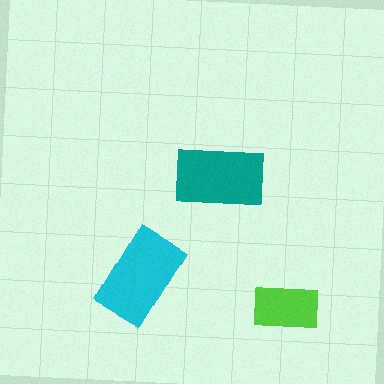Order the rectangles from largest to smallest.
the cyan one, the teal one, the lime one.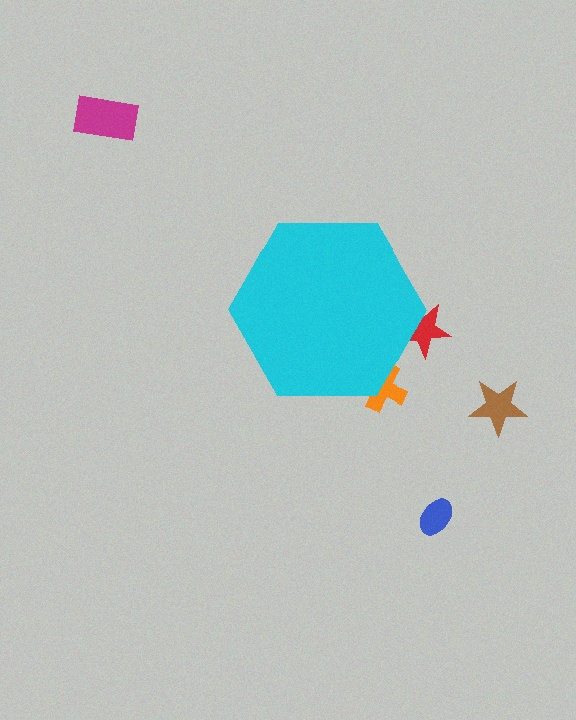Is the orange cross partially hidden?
Yes, the orange cross is partially hidden behind the cyan hexagon.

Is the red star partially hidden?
Yes, the red star is partially hidden behind the cyan hexagon.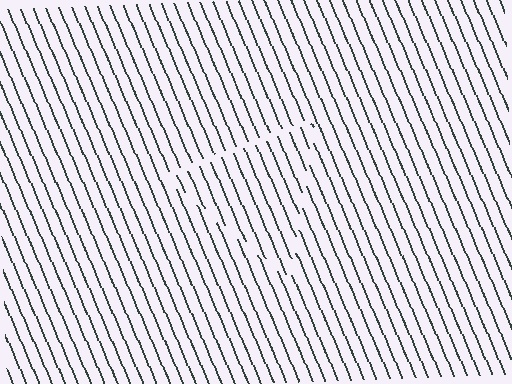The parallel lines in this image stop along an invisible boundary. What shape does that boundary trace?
An illusory triangle. The interior of the shape contains the same grating, shifted by half a period — the contour is defined by the phase discontinuity where line-ends from the inner and outer gratings abut.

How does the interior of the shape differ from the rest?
The interior of the shape contains the same grating, shifted by half a period — the contour is defined by the phase discontinuity where line-ends from the inner and outer gratings abut.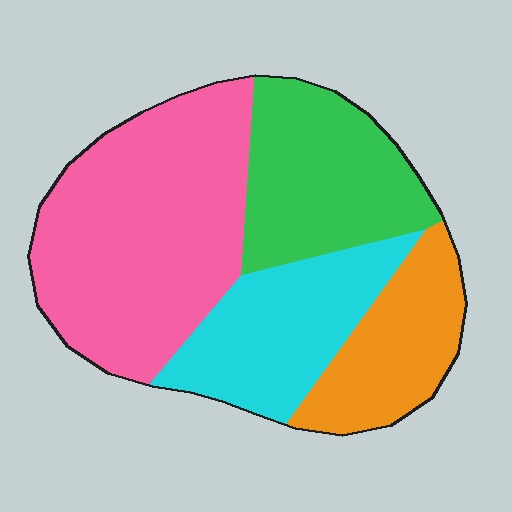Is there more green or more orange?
Green.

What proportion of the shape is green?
Green covers around 25% of the shape.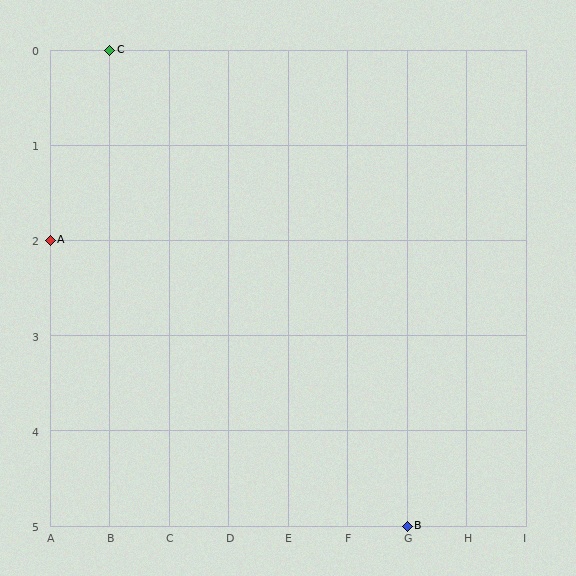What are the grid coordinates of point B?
Point B is at grid coordinates (G, 5).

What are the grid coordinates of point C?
Point C is at grid coordinates (B, 0).